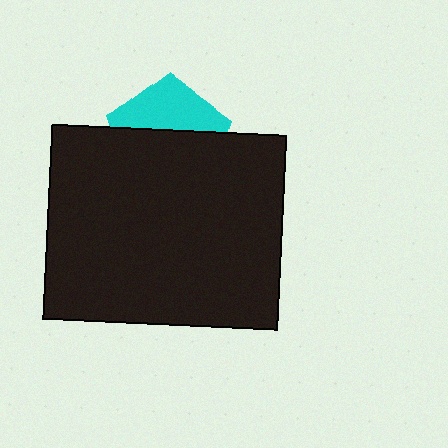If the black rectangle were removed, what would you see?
You would see the complete cyan pentagon.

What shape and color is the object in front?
The object in front is a black rectangle.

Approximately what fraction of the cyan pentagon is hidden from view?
Roughly 60% of the cyan pentagon is hidden behind the black rectangle.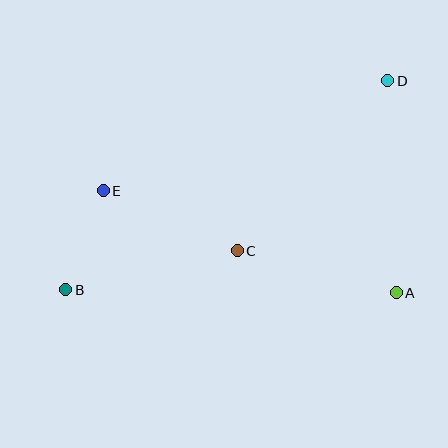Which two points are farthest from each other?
Points B and D are farthest from each other.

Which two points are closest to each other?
Points B and E are closest to each other.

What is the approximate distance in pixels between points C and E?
The distance between C and E is approximately 147 pixels.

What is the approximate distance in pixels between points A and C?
The distance between A and C is approximately 164 pixels.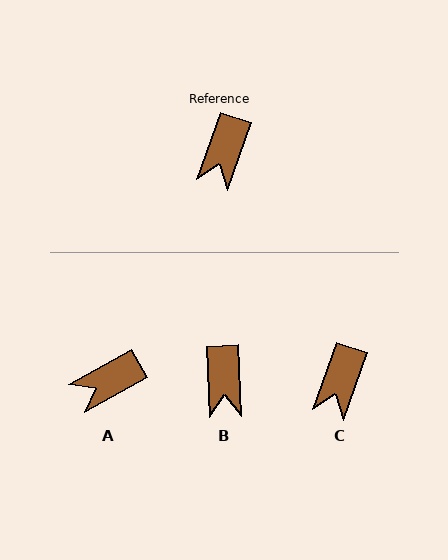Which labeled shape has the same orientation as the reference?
C.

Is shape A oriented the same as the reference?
No, it is off by about 41 degrees.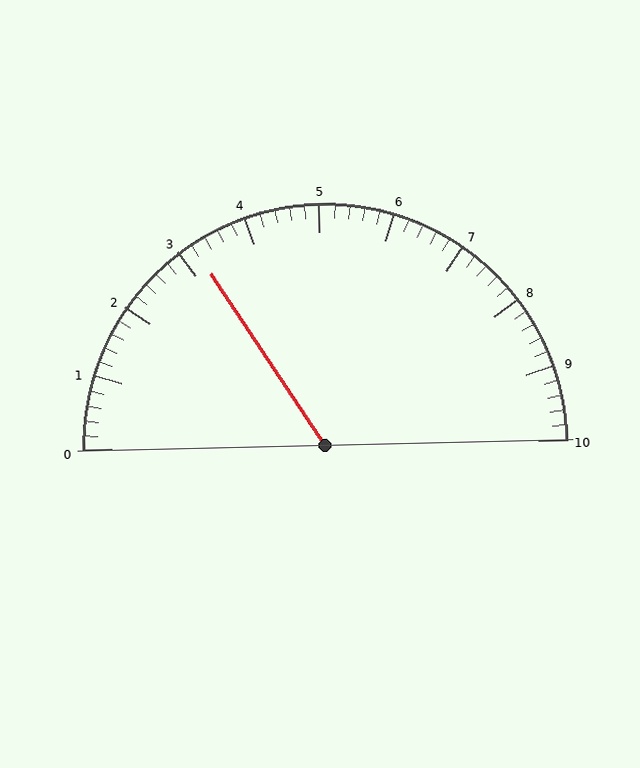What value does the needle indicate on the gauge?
The needle indicates approximately 3.2.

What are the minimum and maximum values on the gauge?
The gauge ranges from 0 to 10.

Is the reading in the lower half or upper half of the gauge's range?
The reading is in the lower half of the range (0 to 10).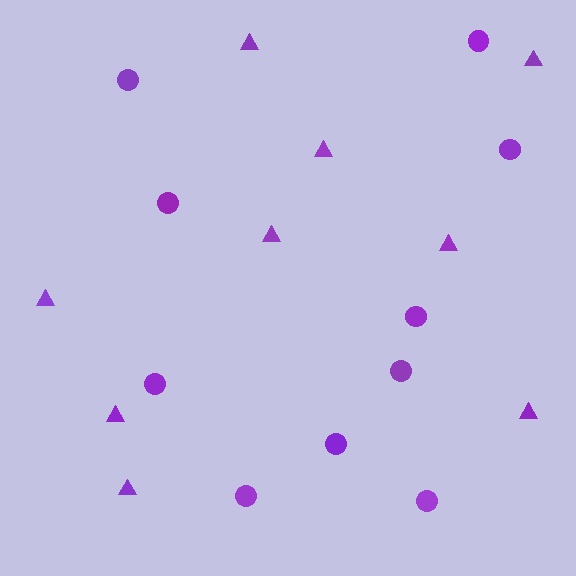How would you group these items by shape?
There are 2 groups: one group of circles (10) and one group of triangles (9).